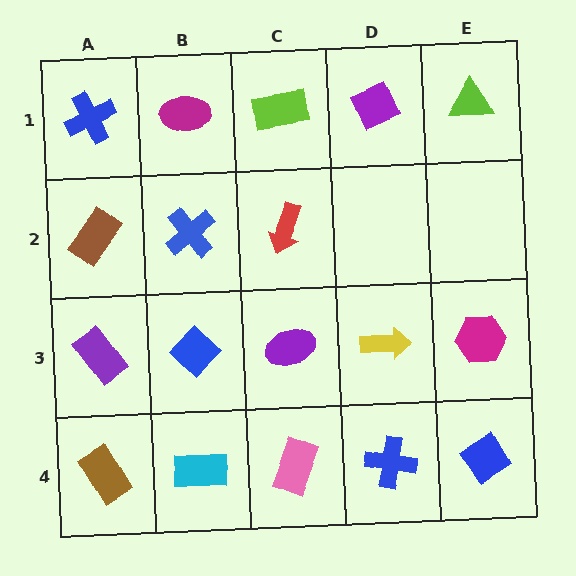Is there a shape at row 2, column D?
No, that cell is empty.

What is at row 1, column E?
A lime triangle.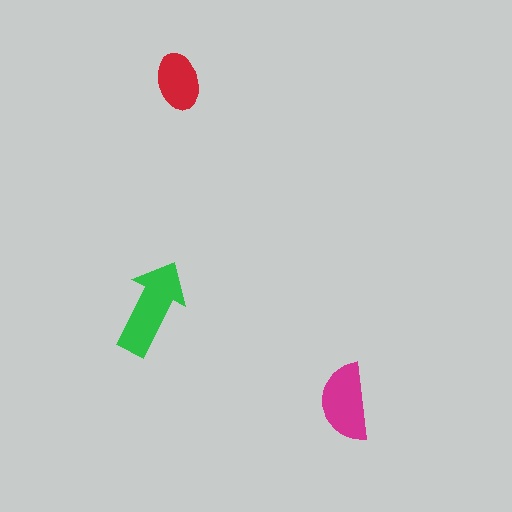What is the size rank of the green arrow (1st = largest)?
1st.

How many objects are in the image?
There are 3 objects in the image.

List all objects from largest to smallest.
The green arrow, the magenta semicircle, the red ellipse.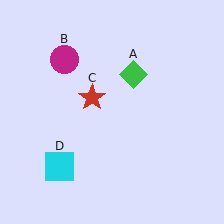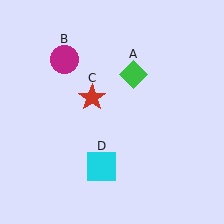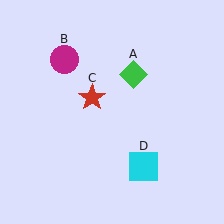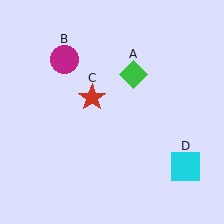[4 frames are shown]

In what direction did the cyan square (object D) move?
The cyan square (object D) moved right.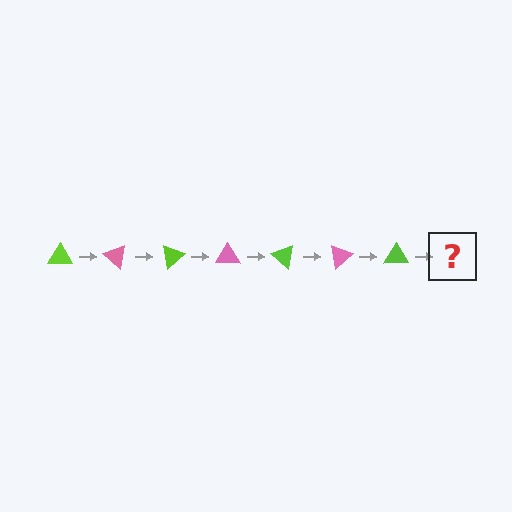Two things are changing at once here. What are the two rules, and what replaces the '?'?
The two rules are that it rotates 40 degrees each step and the color cycles through lime and pink. The '?' should be a pink triangle, rotated 280 degrees from the start.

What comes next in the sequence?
The next element should be a pink triangle, rotated 280 degrees from the start.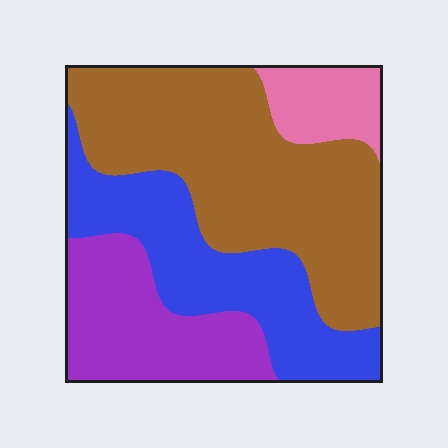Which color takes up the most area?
Brown, at roughly 45%.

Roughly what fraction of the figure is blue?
Blue takes up about one quarter (1/4) of the figure.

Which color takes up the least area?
Pink, at roughly 10%.